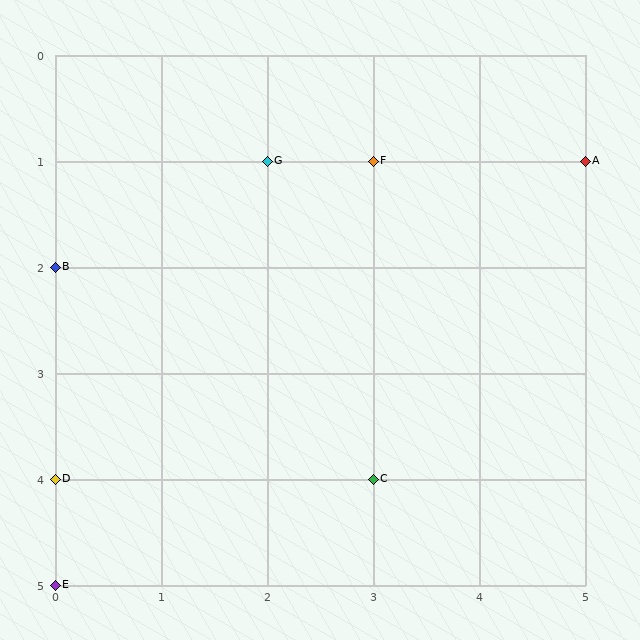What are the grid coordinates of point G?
Point G is at grid coordinates (2, 1).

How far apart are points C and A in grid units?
Points C and A are 2 columns and 3 rows apart (about 3.6 grid units diagonally).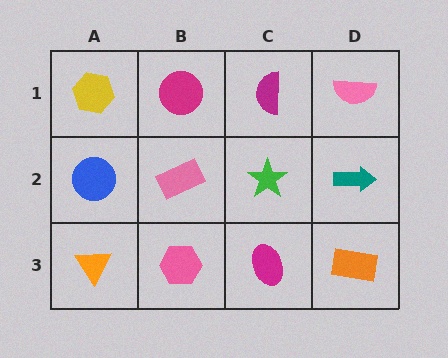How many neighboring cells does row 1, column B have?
3.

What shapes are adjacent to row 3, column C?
A green star (row 2, column C), a pink hexagon (row 3, column B), an orange rectangle (row 3, column D).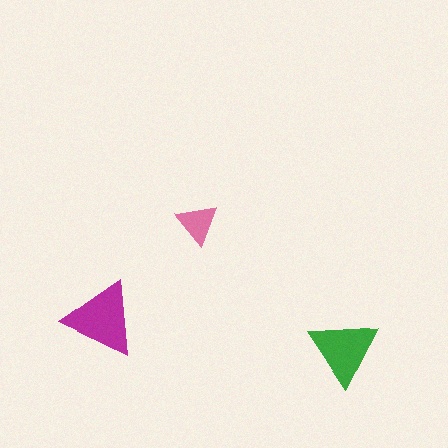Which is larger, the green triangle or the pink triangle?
The green one.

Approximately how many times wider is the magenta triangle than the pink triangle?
About 2 times wider.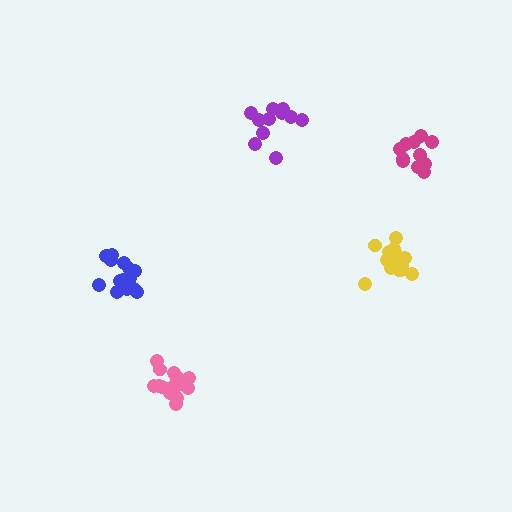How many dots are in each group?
Group 1: 15 dots, Group 2: 11 dots, Group 3: 16 dots, Group 4: 11 dots, Group 5: 15 dots (68 total).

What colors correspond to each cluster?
The clusters are colored: pink, purple, blue, magenta, yellow.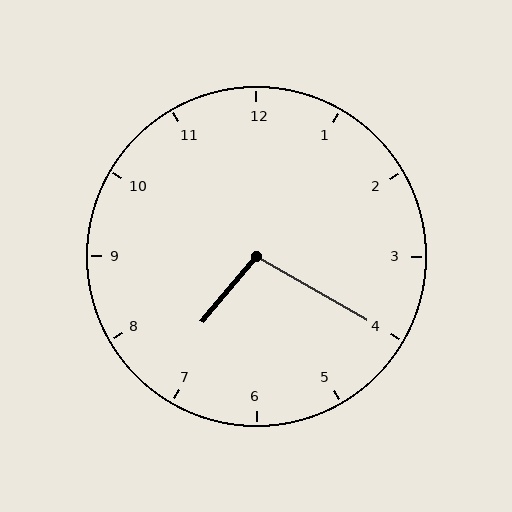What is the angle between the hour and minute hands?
Approximately 100 degrees.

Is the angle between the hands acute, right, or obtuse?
It is obtuse.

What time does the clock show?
7:20.